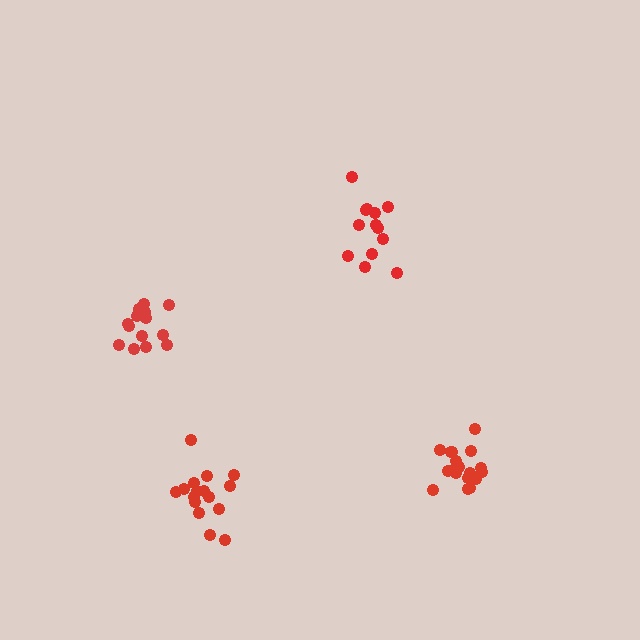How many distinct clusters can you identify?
There are 4 distinct clusters.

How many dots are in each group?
Group 1: 14 dots, Group 2: 13 dots, Group 3: 17 dots, Group 4: 16 dots (60 total).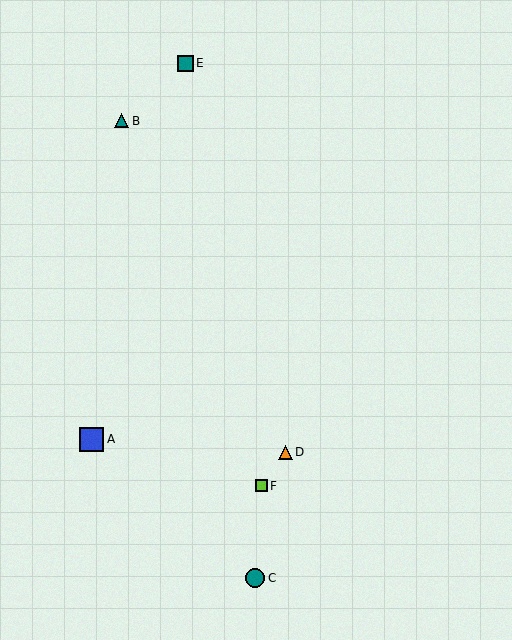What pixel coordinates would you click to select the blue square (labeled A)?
Click at (92, 439) to select the blue square A.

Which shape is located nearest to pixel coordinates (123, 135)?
The teal triangle (labeled B) at (122, 121) is nearest to that location.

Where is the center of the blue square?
The center of the blue square is at (92, 439).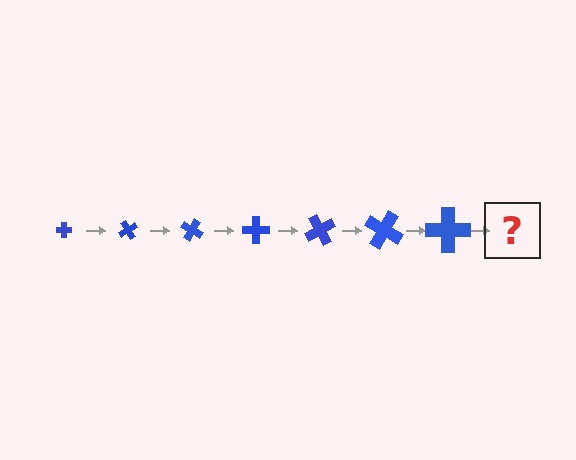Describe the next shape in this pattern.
It should be a cross, larger than the previous one and rotated 420 degrees from the start.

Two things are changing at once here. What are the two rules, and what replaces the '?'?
The two rules are that the cross grows larger each step and it rotates 60 degrees each step. The '?' should be a cross, larger than the previous one and rotated 420 degrees from the start.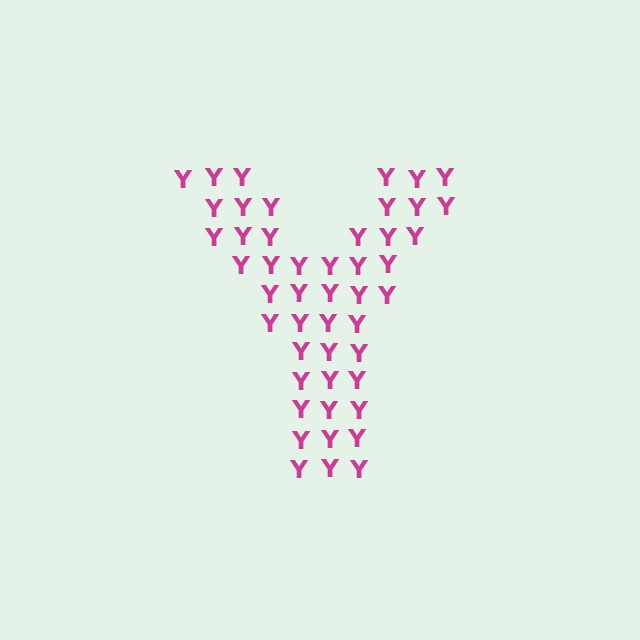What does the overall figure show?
The overall figure shows the letter Y.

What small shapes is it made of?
It is made of small letter Y's.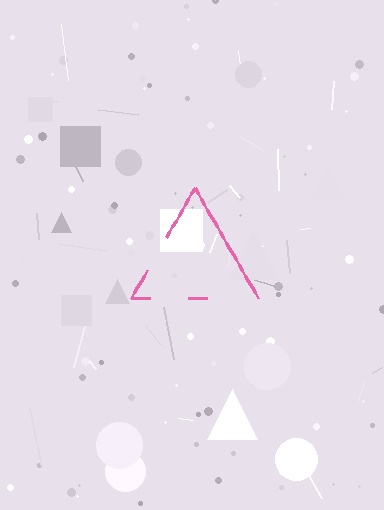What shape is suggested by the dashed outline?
The dashed outline suggests a triangle.